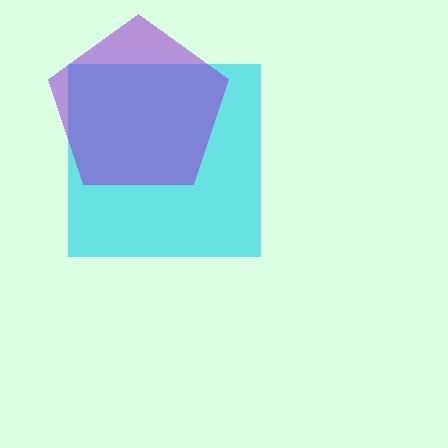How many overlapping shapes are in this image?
There are 2 overlapping shapes in the image.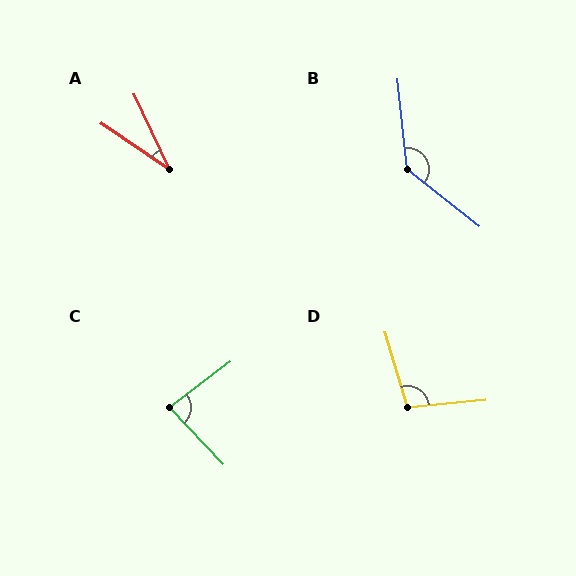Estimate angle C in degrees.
Approximately 84 degrees.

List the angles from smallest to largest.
A (31°), C (84°), D (101°), B (134°).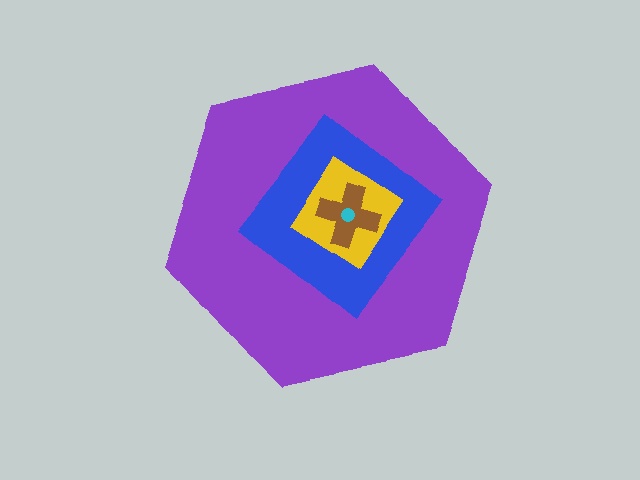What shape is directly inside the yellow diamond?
The brown cross.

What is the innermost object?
The cyan circle.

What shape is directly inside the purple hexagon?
The blue diamond.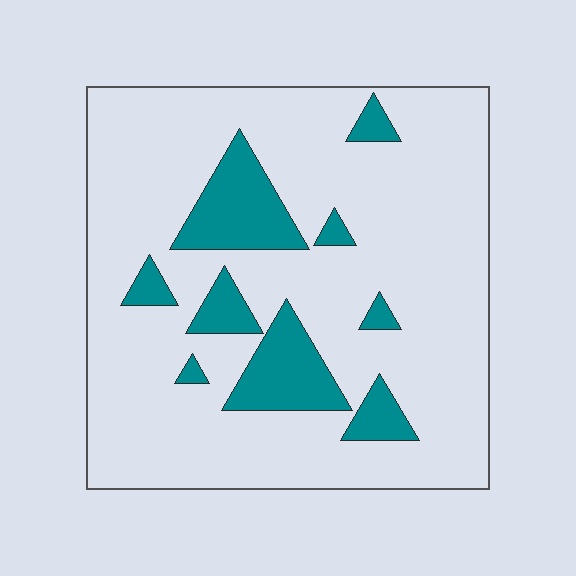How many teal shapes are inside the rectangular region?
9.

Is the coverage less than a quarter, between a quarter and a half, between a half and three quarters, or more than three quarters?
Less than a quarter.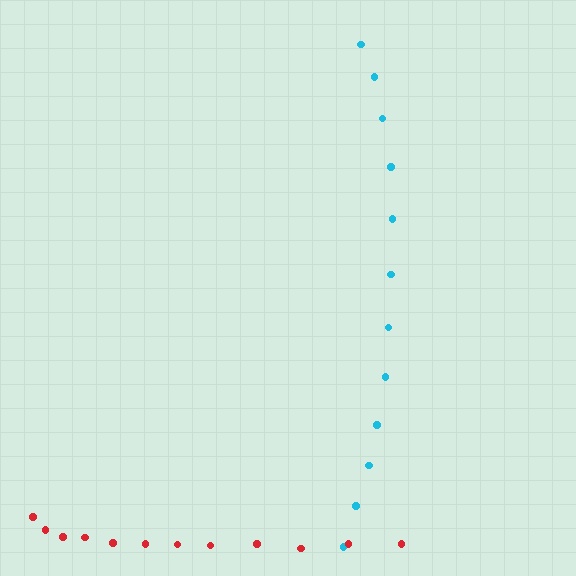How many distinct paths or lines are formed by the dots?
There are 2 distinct paths.